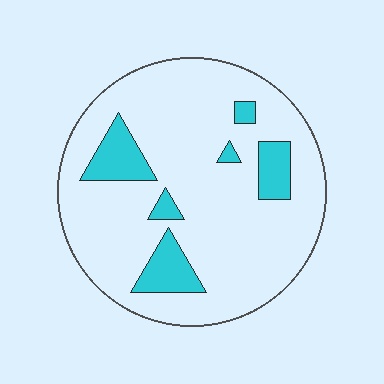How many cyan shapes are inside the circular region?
6.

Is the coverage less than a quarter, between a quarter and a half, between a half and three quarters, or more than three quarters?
Less than a quarter.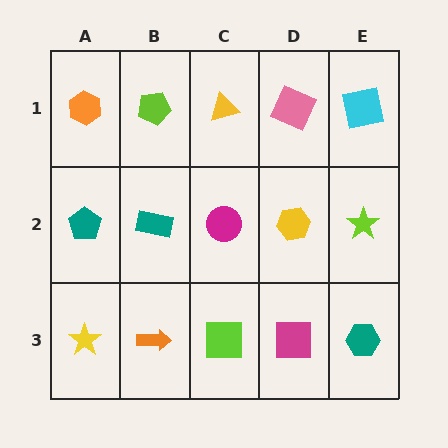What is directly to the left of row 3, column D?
A lime square.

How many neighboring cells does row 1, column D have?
3.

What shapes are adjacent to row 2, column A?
An orange hexagon (row 1, column A), a yellow star (row 3, column A), a teal rectangle (row 2, column B).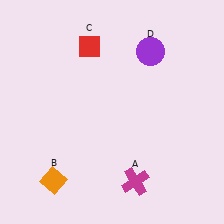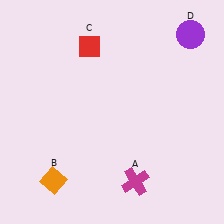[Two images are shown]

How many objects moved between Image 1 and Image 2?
1 object moved between the two images.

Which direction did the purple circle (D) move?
The purple circle (D) moved right.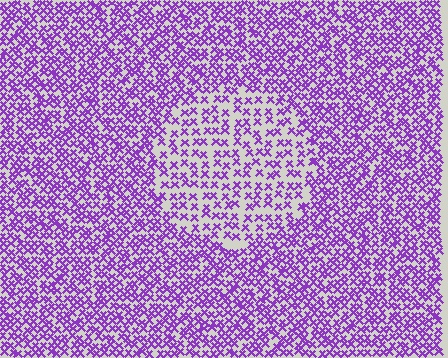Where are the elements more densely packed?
The elements are more densely packed outside the circle boundary.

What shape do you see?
I see a circle.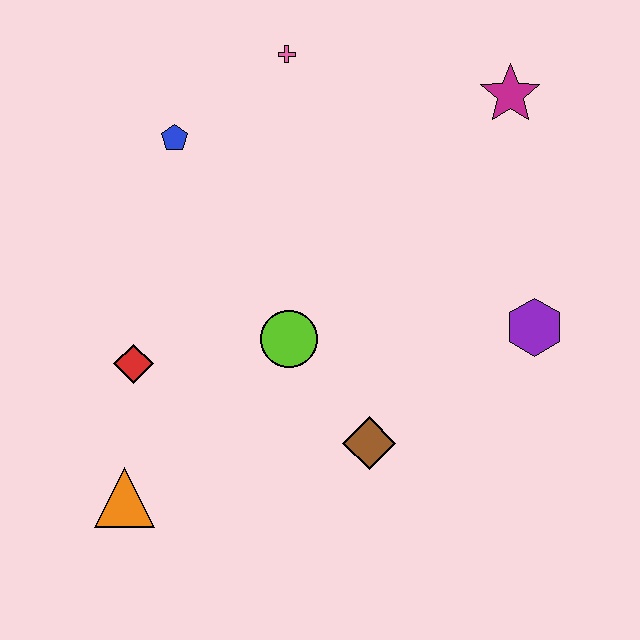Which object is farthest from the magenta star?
The orange triangle is farthest from the magenta star.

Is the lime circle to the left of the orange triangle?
No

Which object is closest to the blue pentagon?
The pink cross is closest to the blue pentagon.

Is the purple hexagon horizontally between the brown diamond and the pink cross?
No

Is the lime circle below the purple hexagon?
Yes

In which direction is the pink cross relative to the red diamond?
The pink cross is above the red diamond.